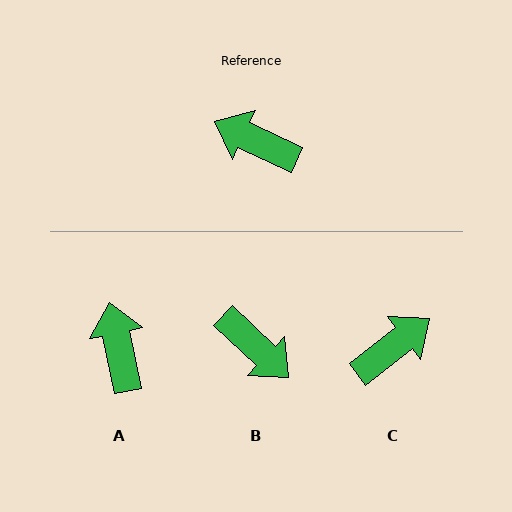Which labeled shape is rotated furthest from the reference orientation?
B, about 161 degrees away.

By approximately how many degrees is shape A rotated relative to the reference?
Approximately 53 degrees clockwise.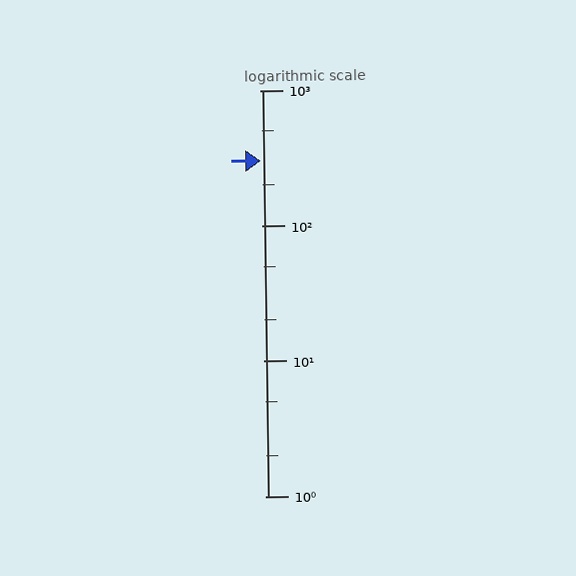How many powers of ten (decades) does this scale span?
The scale spans 3 decades, from 1 to 1000.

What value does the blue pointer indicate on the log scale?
The pointer indicates approximately 300.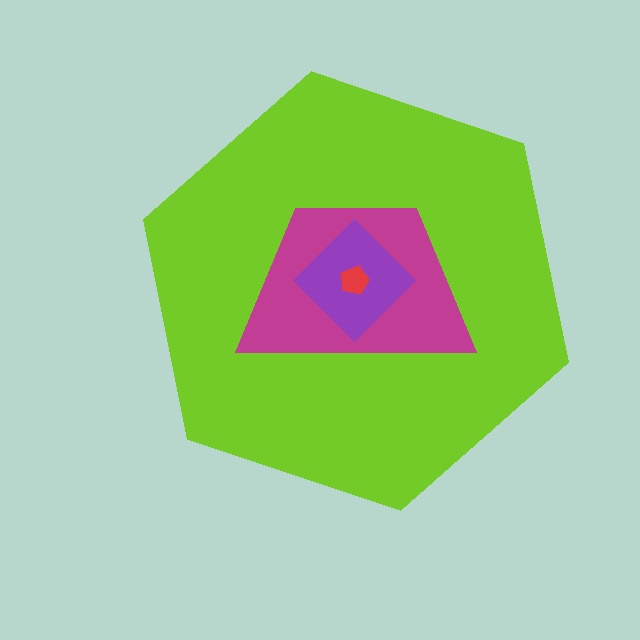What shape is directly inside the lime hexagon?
The magenta trapezoid.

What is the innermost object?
The red pentagon.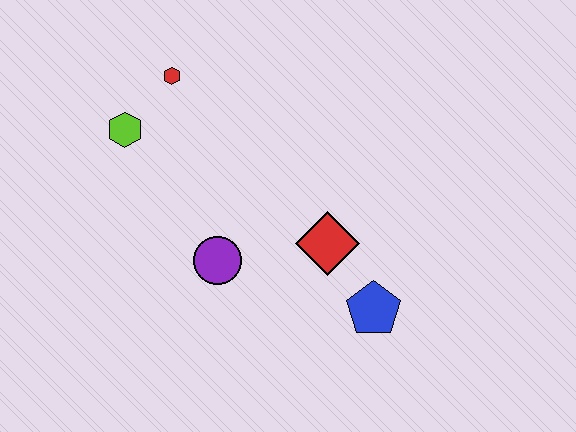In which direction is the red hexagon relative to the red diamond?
The red hexagon is above the red diamond.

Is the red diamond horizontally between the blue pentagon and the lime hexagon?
Yes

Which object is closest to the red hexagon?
The lime hexagon is closest to the red hexagon.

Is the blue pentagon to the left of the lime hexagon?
No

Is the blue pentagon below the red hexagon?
Yes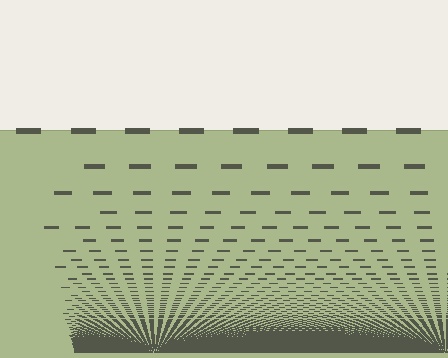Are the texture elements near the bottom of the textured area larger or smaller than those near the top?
Smaller. The gradient is inverted — elements near the bottom are smaller and denser.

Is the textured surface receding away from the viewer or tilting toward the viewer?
The surface appears to tilt toward the viewer. Texture elements get larger and sparser toward the top.